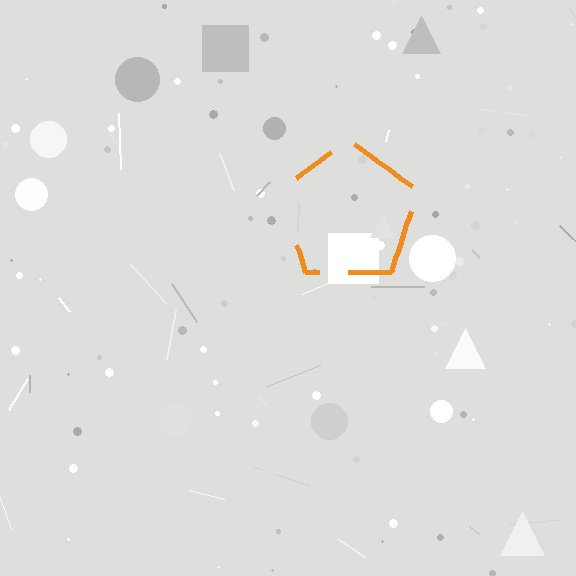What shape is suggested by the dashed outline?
The dashed outline suggests a pentagon.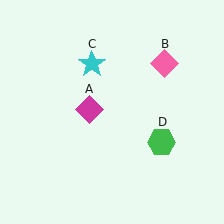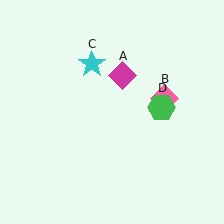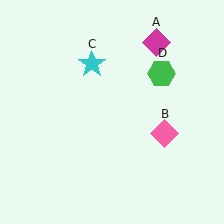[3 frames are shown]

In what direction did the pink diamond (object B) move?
The pink diamond (object B) moved down.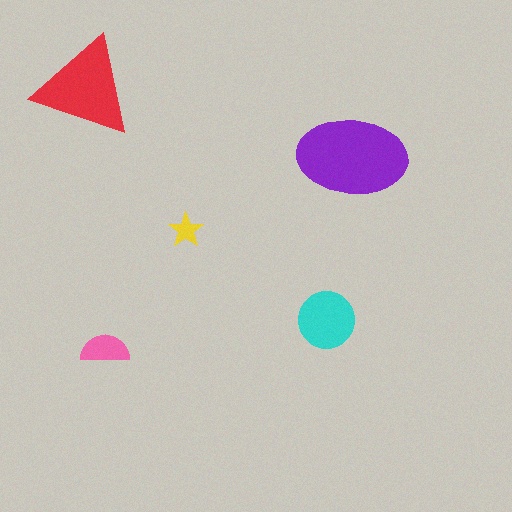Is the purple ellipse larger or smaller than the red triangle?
Larger.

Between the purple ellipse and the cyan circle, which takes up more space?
The purple ellipse.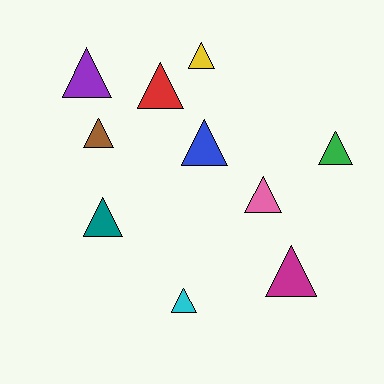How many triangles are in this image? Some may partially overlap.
There are 10 triangles.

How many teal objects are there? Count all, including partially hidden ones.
There is 1 teal object.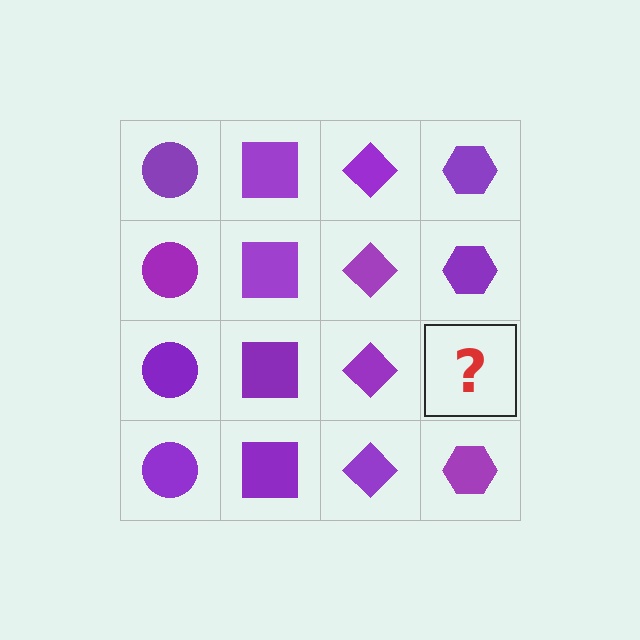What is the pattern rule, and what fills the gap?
The rule is that each column has a consistent shape. The gap should be filled with a purple hexagon.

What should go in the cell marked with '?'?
The missing cell should contain a purple hexagon.